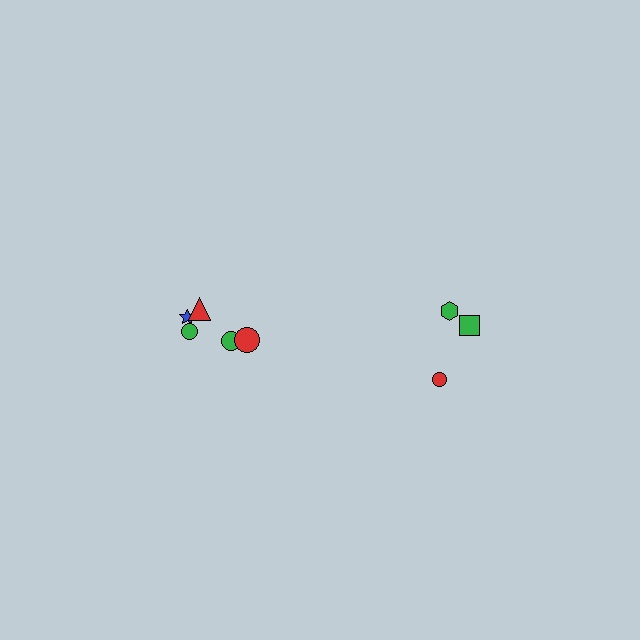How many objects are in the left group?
There are 5 objects.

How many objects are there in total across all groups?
There are 8 objects.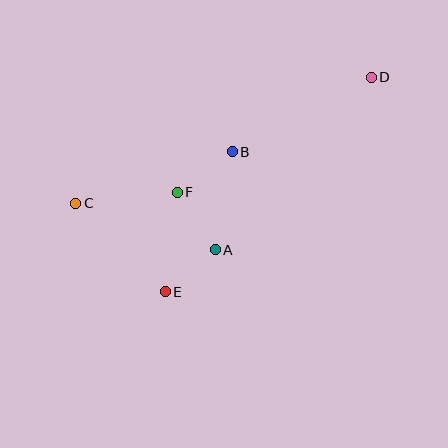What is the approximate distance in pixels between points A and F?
The distance between A and F is approximately 69 pixels.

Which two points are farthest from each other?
Points C and D are farthest from each other.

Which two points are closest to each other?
Points A and E are closest to each other.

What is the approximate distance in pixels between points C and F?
The distance between C and F is approximately 102 pixels.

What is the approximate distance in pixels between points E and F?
The distance between E and F is approximately 100 pixels.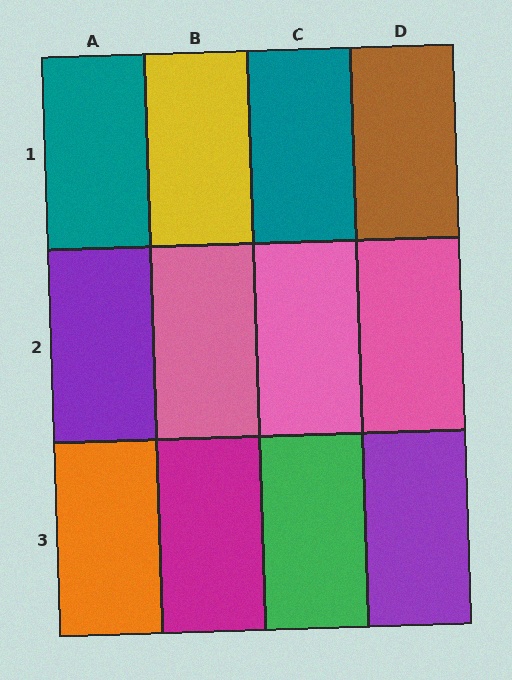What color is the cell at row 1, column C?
Teal.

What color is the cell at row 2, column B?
Pink.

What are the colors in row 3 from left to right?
Orange, magenta, green, purple.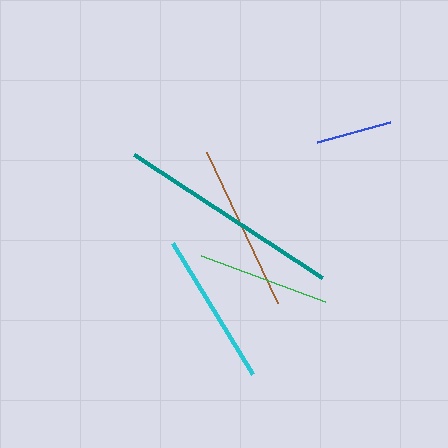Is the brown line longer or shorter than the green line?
The brown line is longer than the green line.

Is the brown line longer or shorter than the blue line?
The brown line is longer than the blue line.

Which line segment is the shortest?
The blue line is the shortest at approximately 75 pixels.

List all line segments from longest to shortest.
From longest to shortest: teal, brown, cyan, green, blue.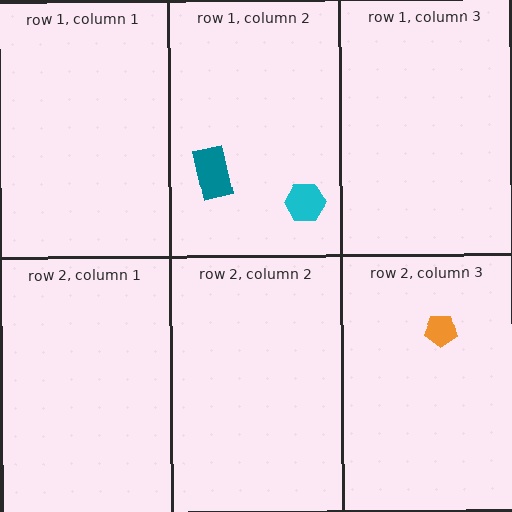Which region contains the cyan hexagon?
The row 1, column 2 region.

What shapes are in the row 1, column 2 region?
The cyan hexagon, the teal rectangle.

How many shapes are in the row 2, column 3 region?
1.